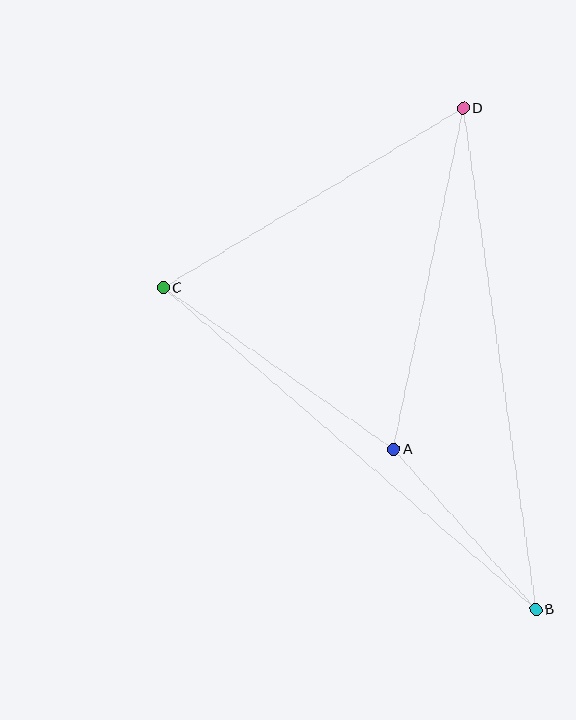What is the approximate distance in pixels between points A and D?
The distance between A and D is approximately 348 pixels.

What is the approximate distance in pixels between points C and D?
The distance between C and D is approximately 349 pixels.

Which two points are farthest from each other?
Points B and D are farthest from each other.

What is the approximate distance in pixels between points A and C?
The distance between A and C is approximately 281 pixels.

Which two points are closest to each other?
Points A and B are closest to each other.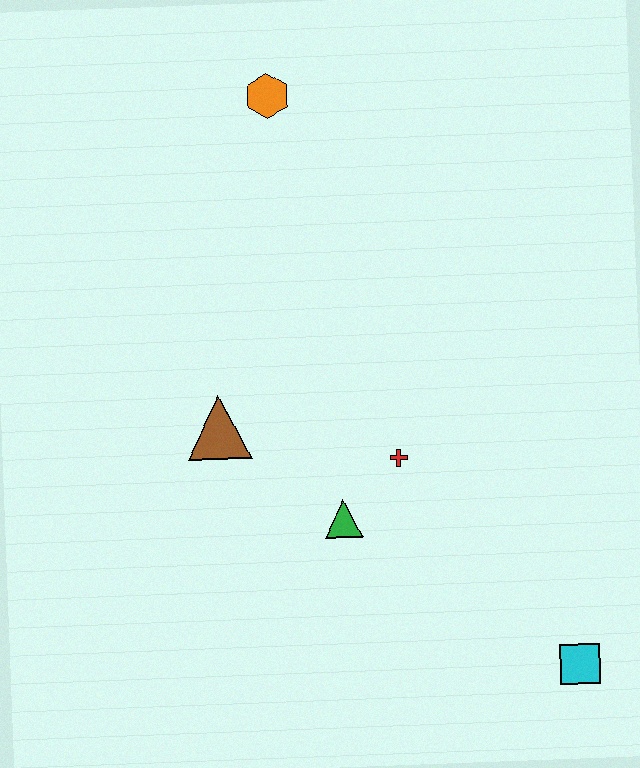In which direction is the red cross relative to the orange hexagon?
The red cross is below the orange hexagon.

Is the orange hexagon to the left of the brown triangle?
No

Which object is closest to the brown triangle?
The green triangle is closest to the brown triangle.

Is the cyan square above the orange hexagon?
No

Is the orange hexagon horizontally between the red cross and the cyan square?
No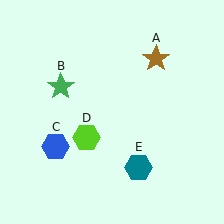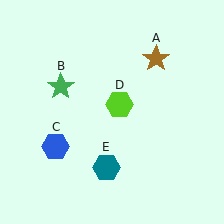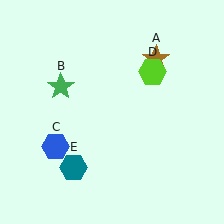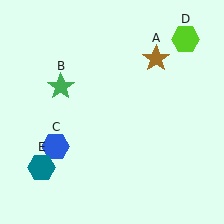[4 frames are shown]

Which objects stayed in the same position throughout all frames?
Brown star (object A) and green star (object B) and blue hexagon (object C) remained stationary.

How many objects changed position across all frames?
2 objects changed position: lime hexagon (object D), teal hexagon (object E).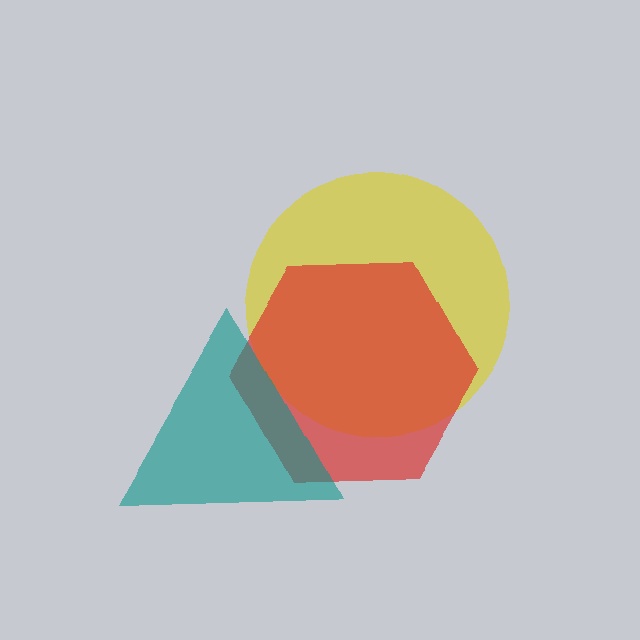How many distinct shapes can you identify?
There are 3 distinct shapes: a yellow circle, a red hexagon, a teal triangle.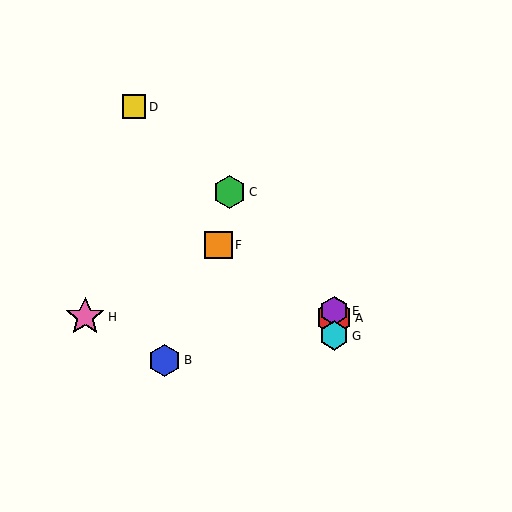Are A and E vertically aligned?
Yes, both are at x≈334.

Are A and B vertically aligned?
No, A is at x≈334 and B is at x≈165.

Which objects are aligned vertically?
Objects A, E, G are aligned vertically.